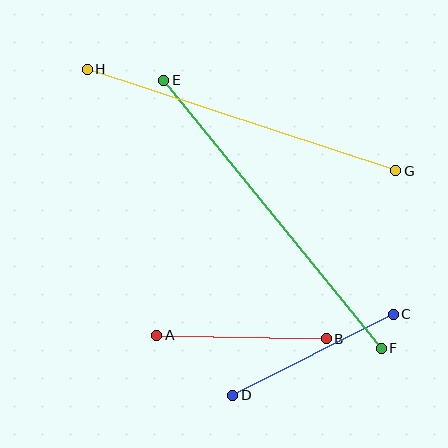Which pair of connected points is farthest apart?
Points E and F are farthest apart.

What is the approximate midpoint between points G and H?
The midpoint is at approximately (242, 120) pixels.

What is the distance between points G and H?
The distance is approximately 325 pixels.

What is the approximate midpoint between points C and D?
The midpoint is at approximately (313, 355) pixels.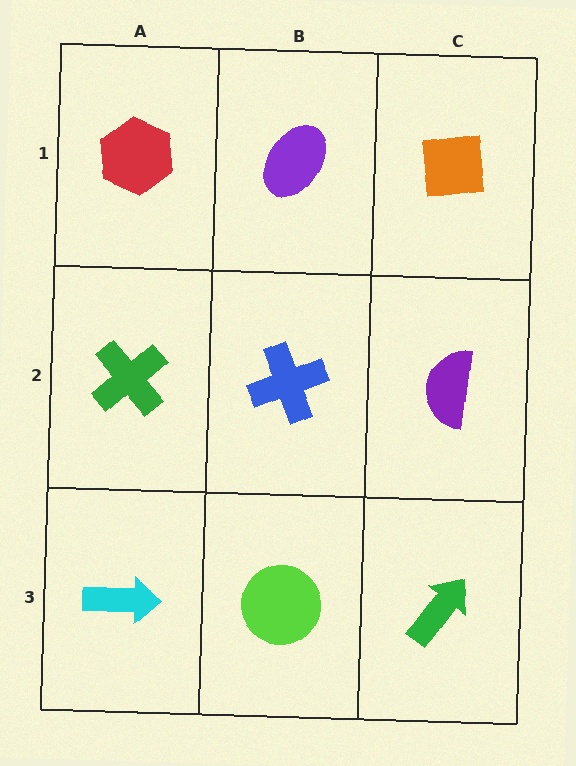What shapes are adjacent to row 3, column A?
A green cross (row 2, column A), a lime circle (row 3, column B).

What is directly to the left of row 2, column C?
A blue cross.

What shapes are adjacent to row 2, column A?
A red hexagon (row 1, column A), a cyan arrow (row 3, column A), a blue cross (row 2, column B).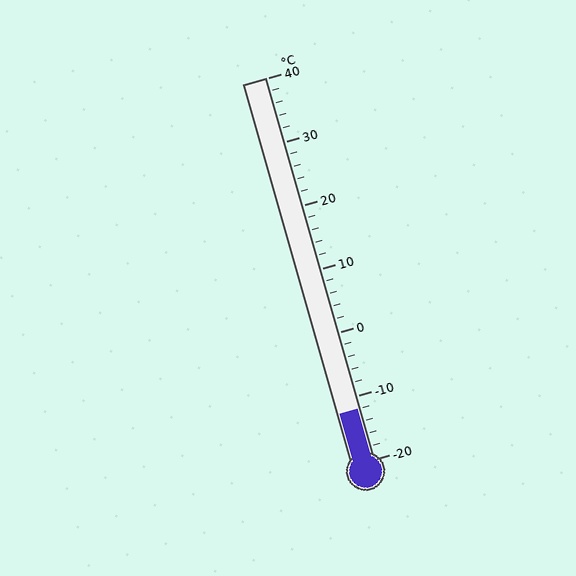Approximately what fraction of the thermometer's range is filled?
The thermometer is filled to approximately 15% of its range.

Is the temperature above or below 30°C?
The temperature is below 30°C.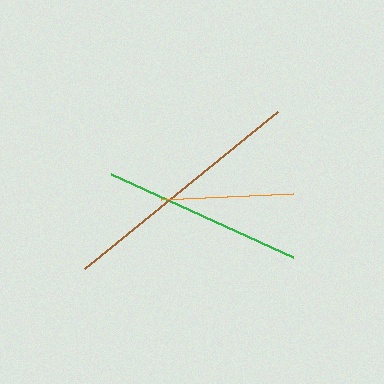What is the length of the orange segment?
The orange segment is approximately 132 pixels long.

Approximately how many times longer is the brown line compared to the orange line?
The brown line is approximately 1.9 times the length of the orange line.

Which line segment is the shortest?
The orange line is the shortest at approximately 132 pixels.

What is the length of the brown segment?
The brown segment is approximately 248 pixels long.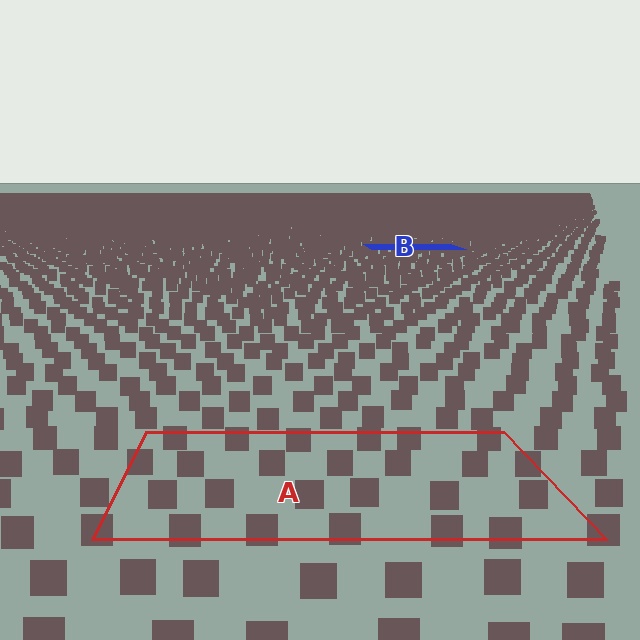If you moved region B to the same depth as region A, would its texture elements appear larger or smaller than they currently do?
They would appear larger. At a closer depth, the same texture elements are projected at a bigger on-screen size.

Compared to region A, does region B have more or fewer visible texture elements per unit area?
Region B has more texture elements per unit area — they are packed more densely because it is farther away.